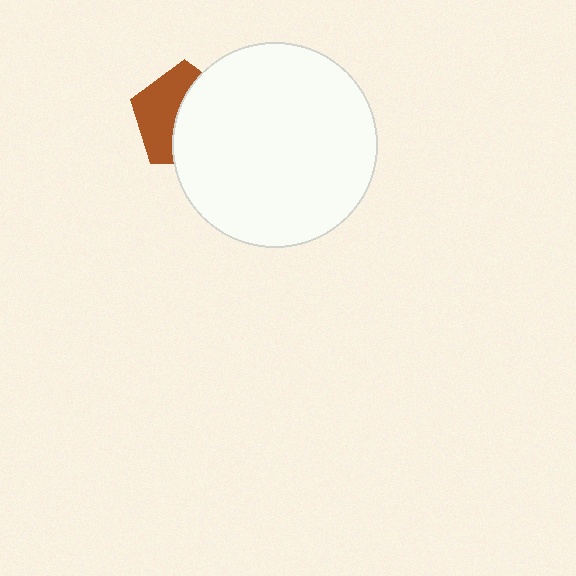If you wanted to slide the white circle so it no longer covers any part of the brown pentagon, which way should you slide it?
Slide it right — that is the most direct way to separate the two shapes.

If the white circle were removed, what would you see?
You would see the complete brown pentagon.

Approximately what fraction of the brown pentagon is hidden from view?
Roughly 55% of the brown pentagon is hidden behind the white circle.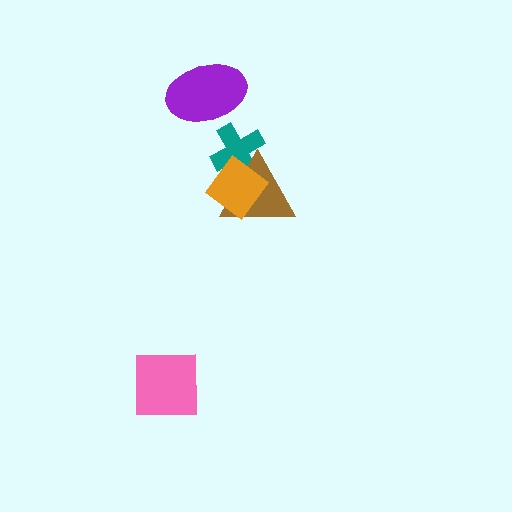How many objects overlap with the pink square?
0 objects overlap with the pink square.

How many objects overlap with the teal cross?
2 objects overlap with the teal cross.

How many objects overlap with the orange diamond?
2 objects overlap with the orange diamond.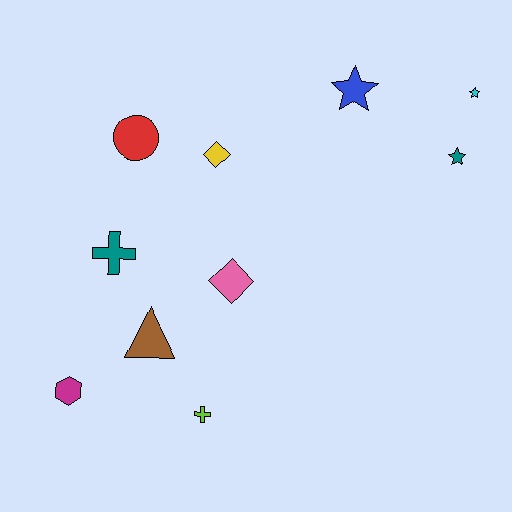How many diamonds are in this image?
There are 2 diamonds.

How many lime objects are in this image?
There is 1 lime object.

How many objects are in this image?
There are 10 objects.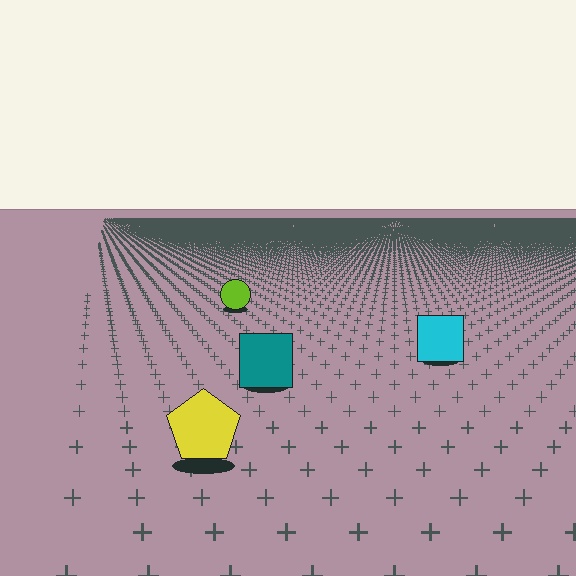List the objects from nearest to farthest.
From nearest to farthest: the yellow pentagon, the teal square, the cyan square, the lime circle.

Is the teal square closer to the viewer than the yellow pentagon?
No. The yellow pentagon is closer — you can tell from the texture gradient: the ground texture is coarser near it.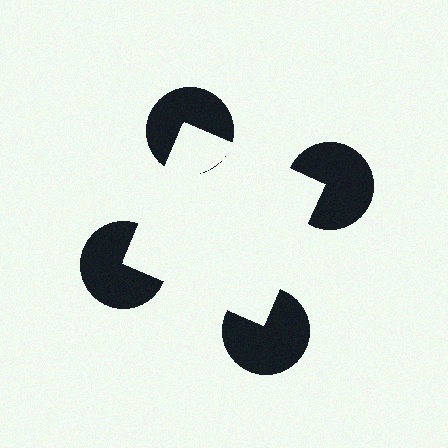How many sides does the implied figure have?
4 sides.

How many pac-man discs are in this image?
There are 4 — one at each vertex of the illusory square.